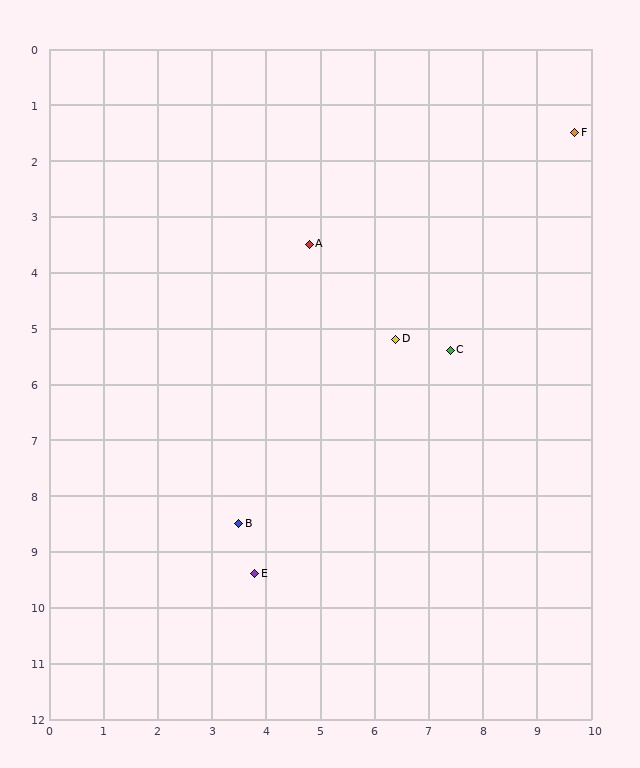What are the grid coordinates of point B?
Point B is at approximately (3.5, 8.5).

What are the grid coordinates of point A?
Point A is at approximately (4.8, 3.5).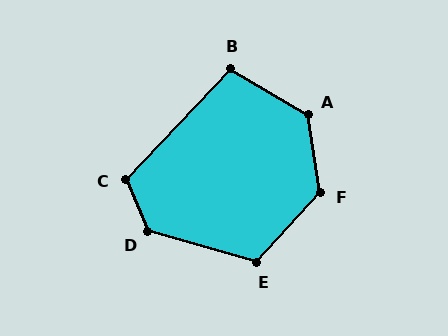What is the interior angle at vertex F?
Approximately 128 degrees (obtuse).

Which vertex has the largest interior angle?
A, at approximately 130 degrees.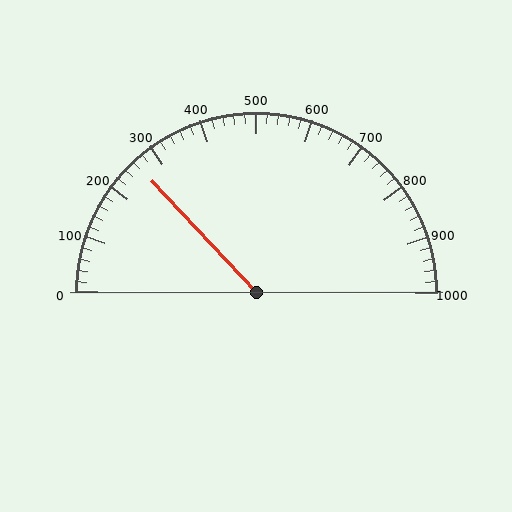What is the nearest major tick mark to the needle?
The nearest major tick mark is 300.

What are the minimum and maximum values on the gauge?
The gauge ranges from 0 to 1000.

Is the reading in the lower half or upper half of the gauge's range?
The reading is in the lower half of the range (0 to 1000).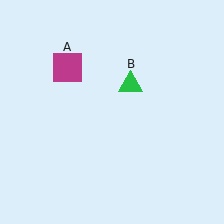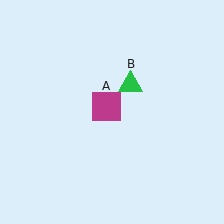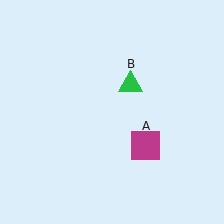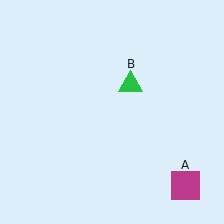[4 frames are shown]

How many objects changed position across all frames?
1 object changed position: magenta square (object A).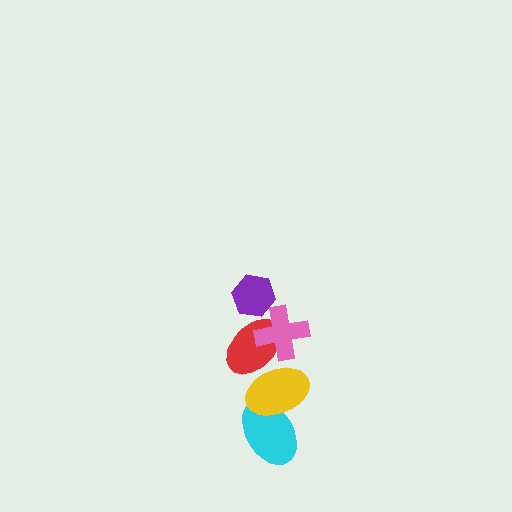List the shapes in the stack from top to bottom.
From top to bottom: the purple hexagon, the pink cross, the red ellipse, the yellow ellipse, the cyan ellipse.